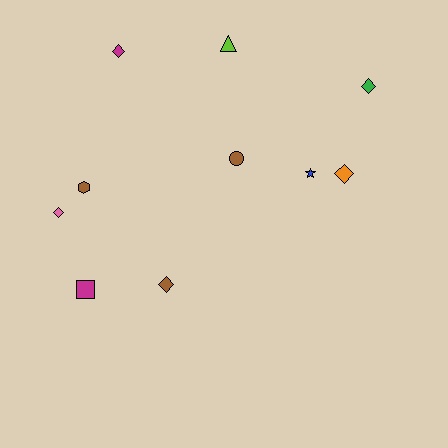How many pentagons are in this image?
There are no pentagons.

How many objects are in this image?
There are 10 objects.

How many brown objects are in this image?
There are 3 brown objects.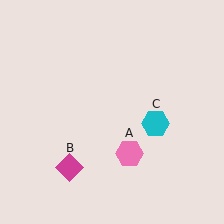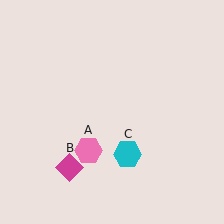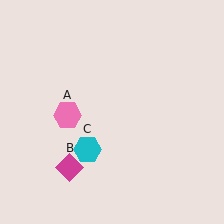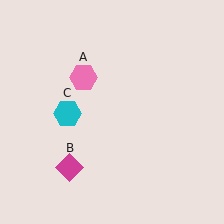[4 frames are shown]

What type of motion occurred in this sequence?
The pink hexagon (object A), cyan hexagon (object C) rotated clockwise around the center of the scene.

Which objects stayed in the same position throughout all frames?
Magenta diamond (object B) remained stationary.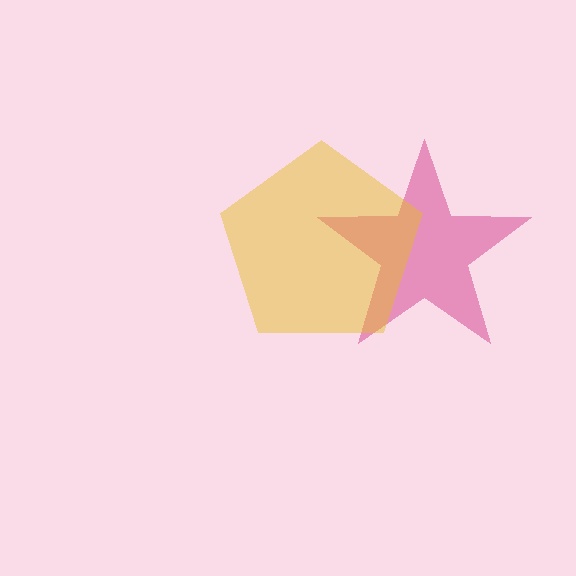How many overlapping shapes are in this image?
There are 2 overlapping shapes in the image.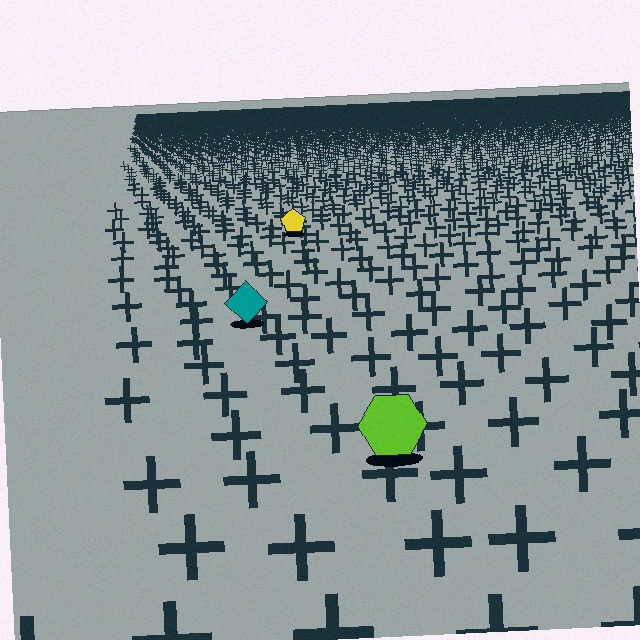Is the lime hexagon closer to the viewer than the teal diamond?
Yes. The lime hexagon is closer — you can tell from the texture gradient: the ground texture is coarser near it.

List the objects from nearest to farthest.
From nearest to farthest: the lime hexagon, the teal diamond, the yellow pentagon.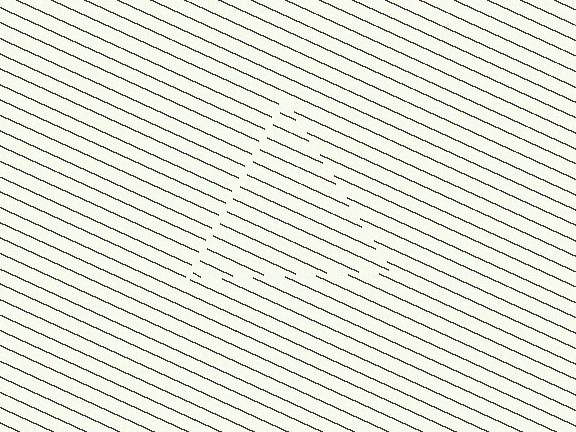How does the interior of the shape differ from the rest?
The interior of the shape contains the same grating, shifted by half a period — the contour is defined by the phase discontinuity where line-ends from the inner and outer gratings abut.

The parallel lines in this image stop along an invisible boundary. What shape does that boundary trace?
An illusory triangle. The interior of the shape contains the same grating, shifted by half a period — the contour is defined by the phase discontinuity where line-ends from the inner and outer gratings abut.